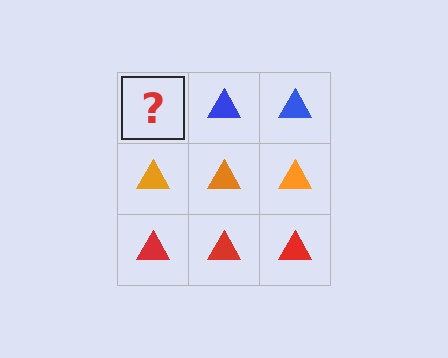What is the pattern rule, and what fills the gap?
The rule is that each row has a consistent color. The gap should be filled with a blue triangle.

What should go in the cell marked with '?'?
The missing cell should contain a blue triangle.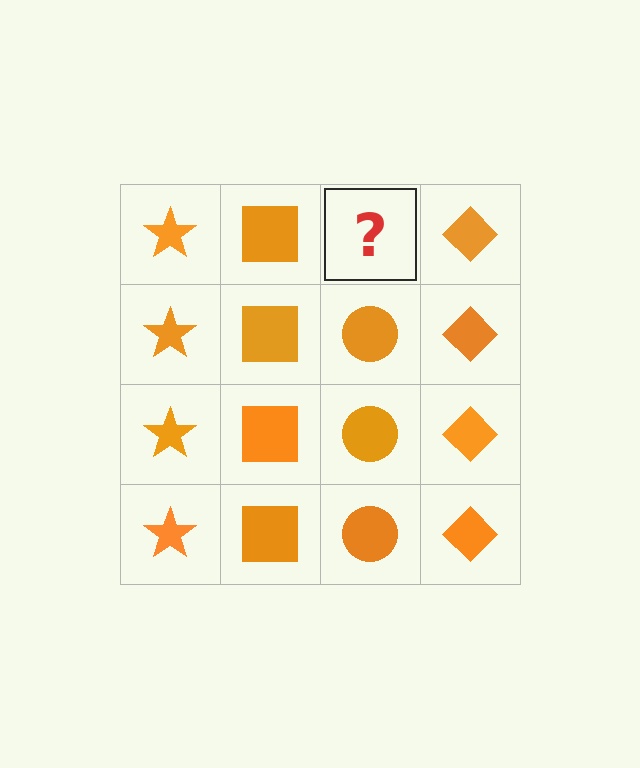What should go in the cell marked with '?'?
The missing cell should contain an orange circle.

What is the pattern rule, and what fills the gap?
The rule is that each column has a consistent shape. The gap should be filled with an orange circle.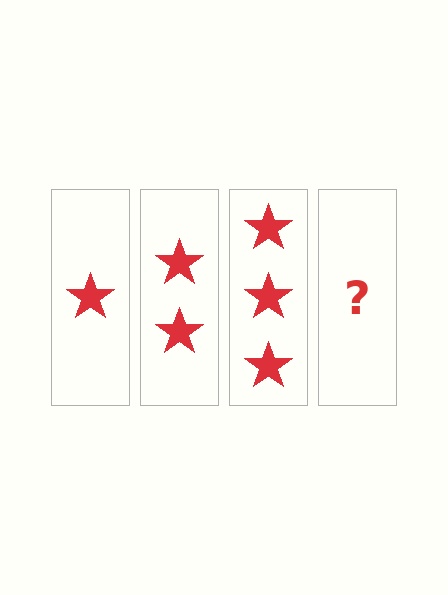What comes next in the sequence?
The next element should be 4 stars.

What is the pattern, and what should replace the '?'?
The pattern is that each step adds one more star. The '?' should be 4 stars.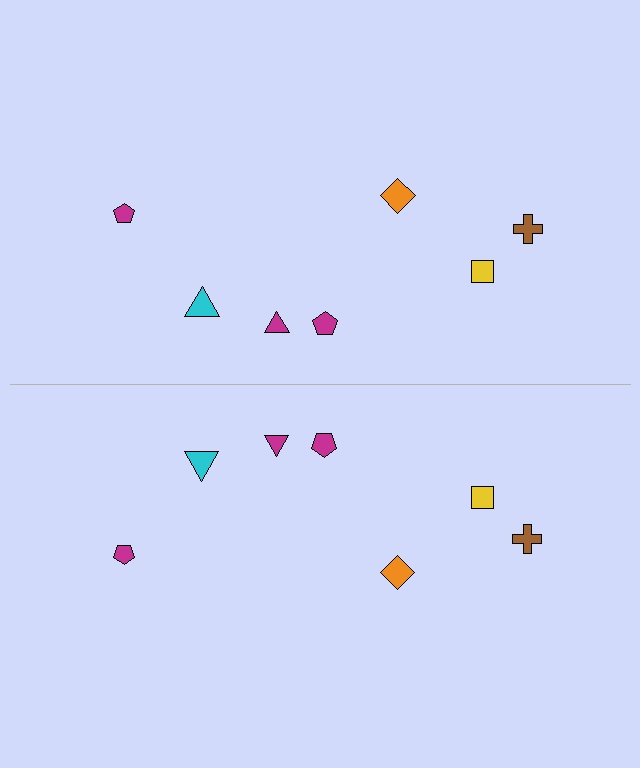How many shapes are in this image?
There are 14 shapes in this image.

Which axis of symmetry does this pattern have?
The pattern has a horizontal axis of symmetry running through the center of the image.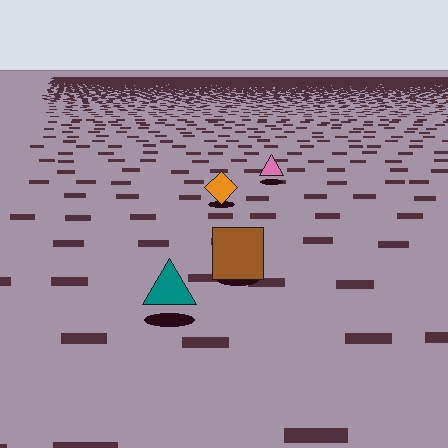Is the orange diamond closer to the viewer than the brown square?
No. The brown square is closer — you can tell from the texture gradient: the ground texture is coarser near it.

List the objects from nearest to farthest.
From nearest to farthest: the teal triangle, the brown square, the orange diamond, the pink triangle.